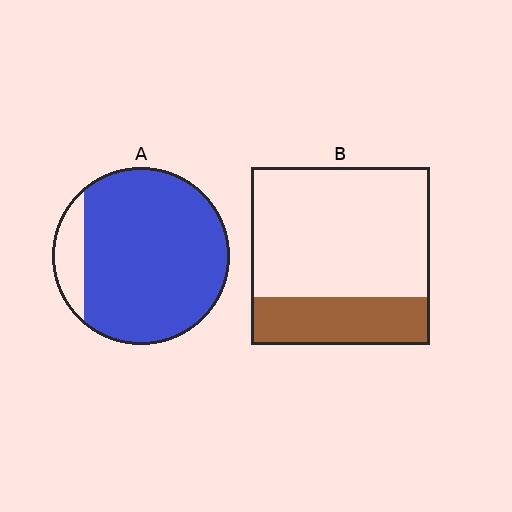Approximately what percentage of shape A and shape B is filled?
A is approximately 90% and B is approximately 25%.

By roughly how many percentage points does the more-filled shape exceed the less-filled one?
By roughly 60 percentage points (A over B).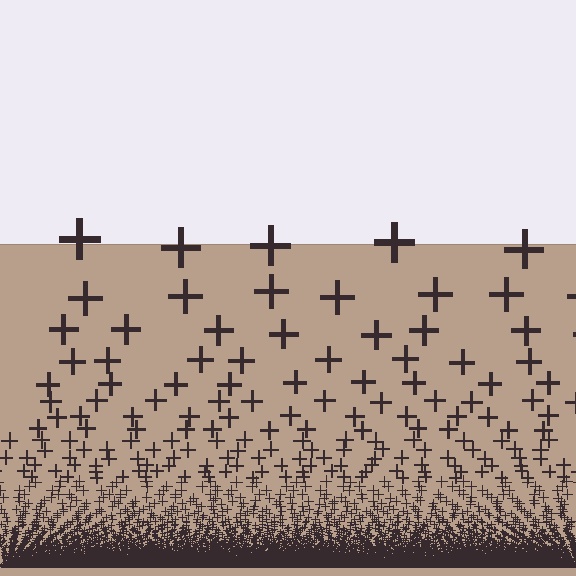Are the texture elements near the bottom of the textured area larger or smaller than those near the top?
Smaller. The gradient is inverted — elements near the bottom are smaller and denser.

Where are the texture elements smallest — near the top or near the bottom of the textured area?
Near the bottom.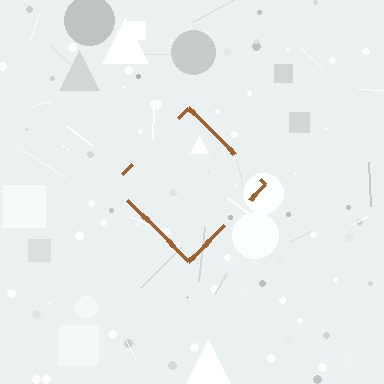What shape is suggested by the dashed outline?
The dashed outline suggests a diamond.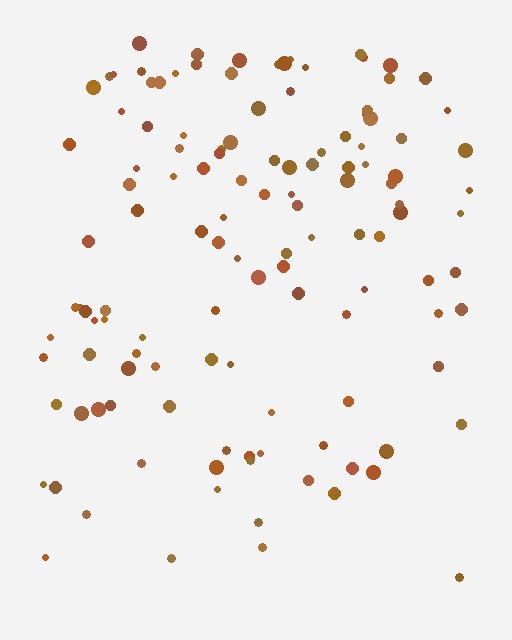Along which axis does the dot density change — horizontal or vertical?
Vertical.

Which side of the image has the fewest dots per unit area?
The bottom.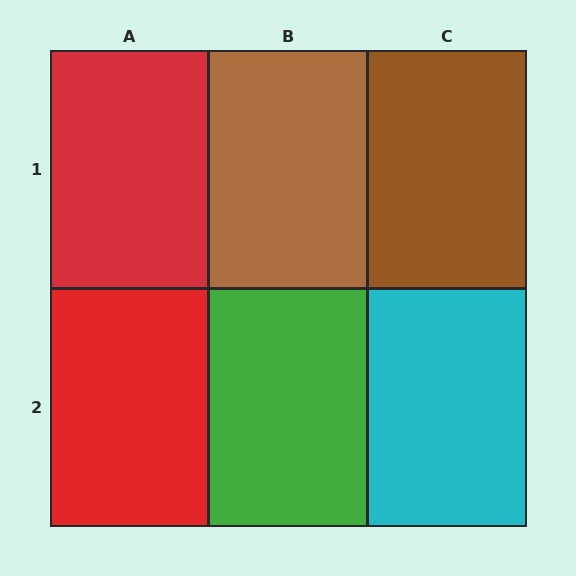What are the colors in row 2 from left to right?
Red, green, cyan.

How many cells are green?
1 cell is green.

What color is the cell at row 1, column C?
Brown.